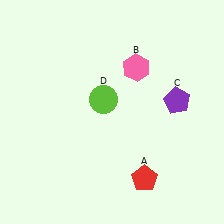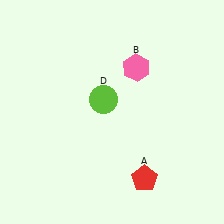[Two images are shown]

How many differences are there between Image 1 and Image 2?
There is 1 difference between the two images.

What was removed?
The purple pentagon (C) was removed in Image 2.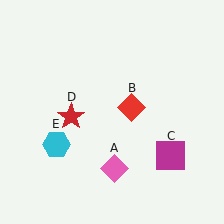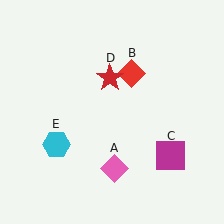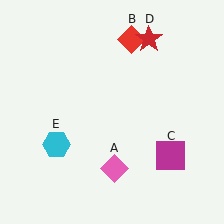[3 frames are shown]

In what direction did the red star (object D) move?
The red star (object D) moved up and to the right.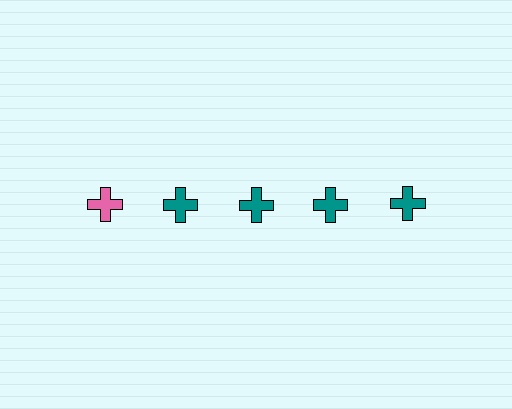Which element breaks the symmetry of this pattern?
The pink cross in the top row, leftmost column breaks the symmetry. All other shapes are teal crosses.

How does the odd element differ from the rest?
It has a different color: pink instead of teal.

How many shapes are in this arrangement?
There are 5 shapes arranged in a grid pattern.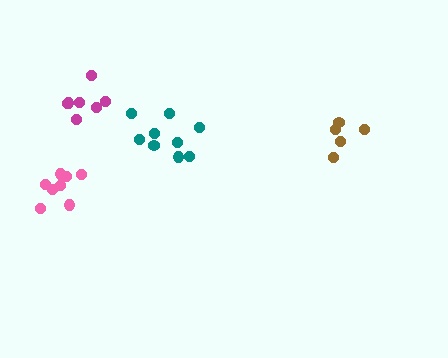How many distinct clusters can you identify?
There are 4 distinct clusters.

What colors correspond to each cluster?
The clusters are colored: pink, magenta, teal, brown.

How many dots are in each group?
Group 1: 8 dots, Group 2: 7 dots, Group 3: 9 dots, Group 4: 5 dots (29 total).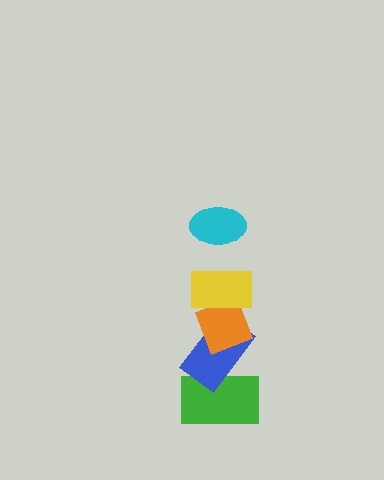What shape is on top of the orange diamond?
The yellow rectangle is on top of the orange diamond.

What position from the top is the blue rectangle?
The blue rectangle is 4th from the top.